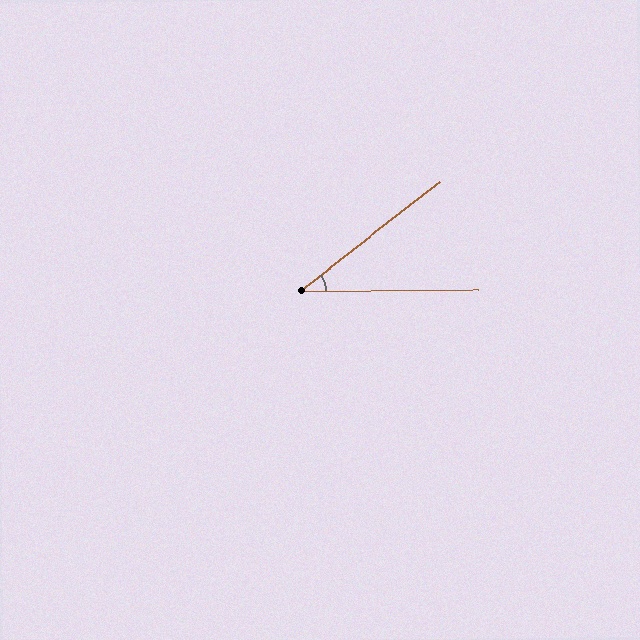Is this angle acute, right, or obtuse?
It is acute.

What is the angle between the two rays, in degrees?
Approximately 38 degrees.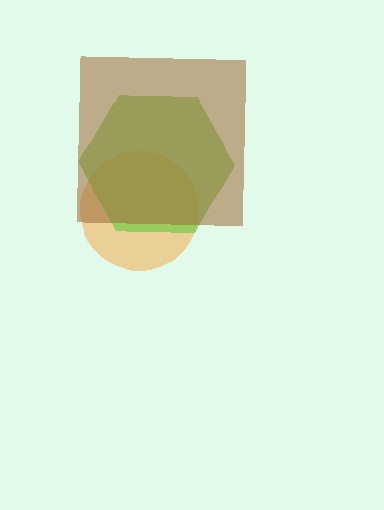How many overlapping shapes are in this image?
There are 3 overlapping shapes in the image.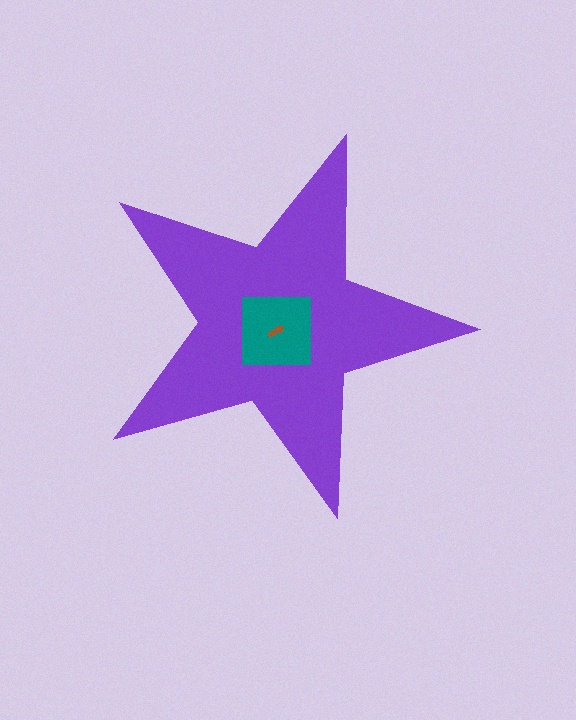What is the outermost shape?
The purple star.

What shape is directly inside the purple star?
The teal square.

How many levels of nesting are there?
3.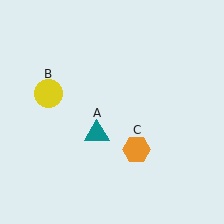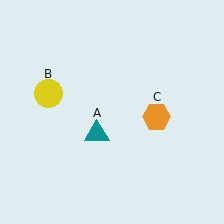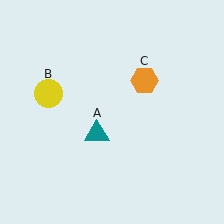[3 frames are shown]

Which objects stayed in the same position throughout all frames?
Teal triangle (object A) and yellow circle (object B) remained stationary.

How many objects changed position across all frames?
1 object changed position: orange hexagon (object C).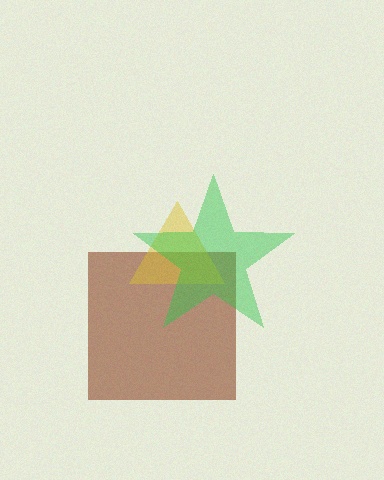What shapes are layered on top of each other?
The layered shapes are: a brown square, a yellow triangle, a green star.